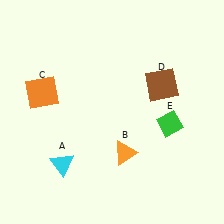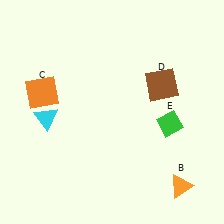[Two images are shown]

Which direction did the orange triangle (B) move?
The orange triangle (B) moved right.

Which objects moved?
The objects that moved are: the cyan triangle (A), the orange triangle (B).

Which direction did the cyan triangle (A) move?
The cyan triangle (A) moved up.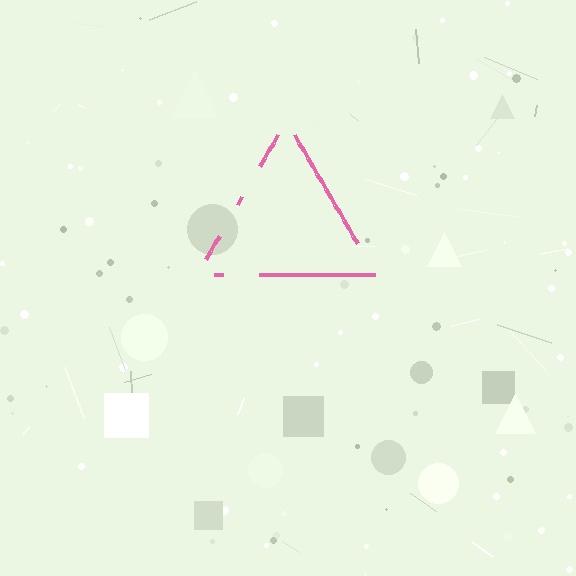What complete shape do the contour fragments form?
The contour fragments form a triangle.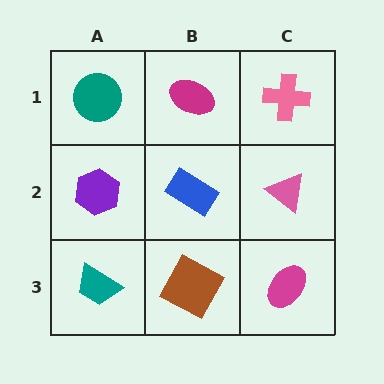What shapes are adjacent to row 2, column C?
A pink cross (row 1, column C), a magenta ellipse (row 3, column C), a blue rectangle (row 2, column B).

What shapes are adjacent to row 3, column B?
A blue rectangle (row 2, column B), a teal trapezoid (row 3, column A), a magenta ellipse (row 3, column C).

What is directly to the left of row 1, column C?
A magenta ellipse.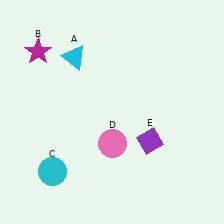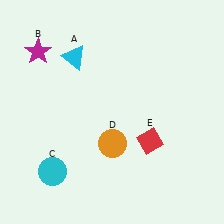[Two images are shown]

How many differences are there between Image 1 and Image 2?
There are 2 differences between the two images.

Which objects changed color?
D changed from pink to orange. E changed from purple to red.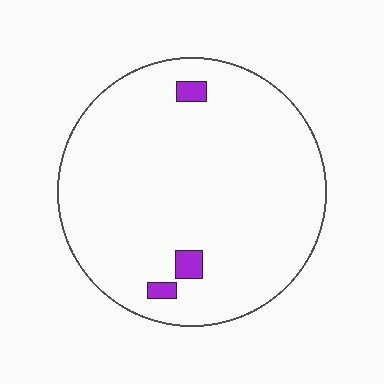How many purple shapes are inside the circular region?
3.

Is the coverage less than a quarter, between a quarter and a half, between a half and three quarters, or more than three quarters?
Less than a quarter.